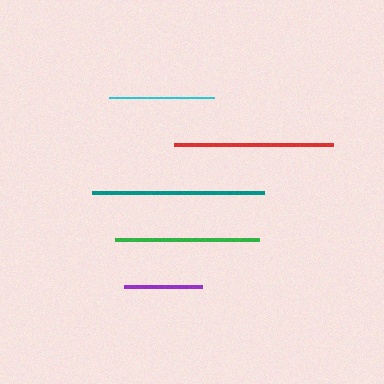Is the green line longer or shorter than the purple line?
The green line is longer than the purple line.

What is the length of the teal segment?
The teal segment is approximately 171 pixels long.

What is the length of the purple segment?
The purple segment is approximately 77 pixels long.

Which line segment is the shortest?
The purple line is the shortest at approximately 77 pixels.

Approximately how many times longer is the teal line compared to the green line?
The teal line is approximately 1.2 times the length of the green line.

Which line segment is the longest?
The teal line is the longest at approximately 171 pixels.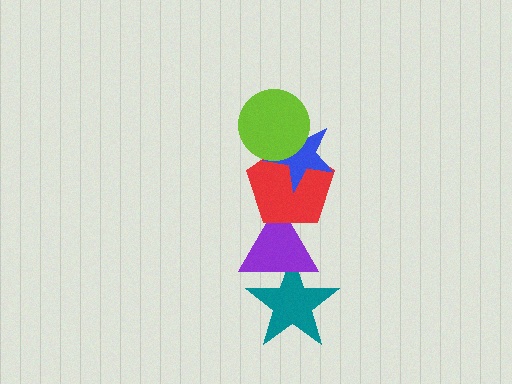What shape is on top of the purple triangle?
The red pentagon is on top of the purple triangle.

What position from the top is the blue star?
The blue star is 2nd from the top.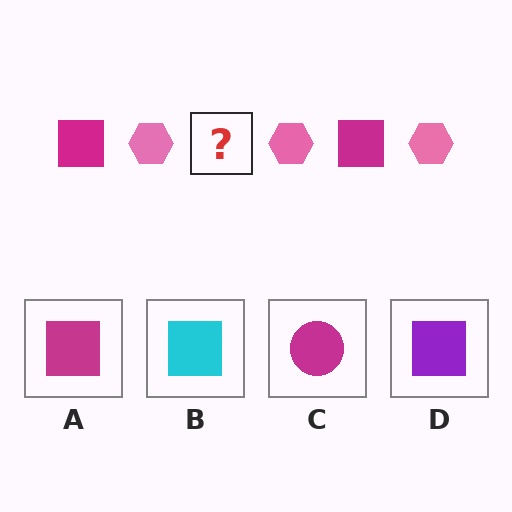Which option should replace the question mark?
Option A.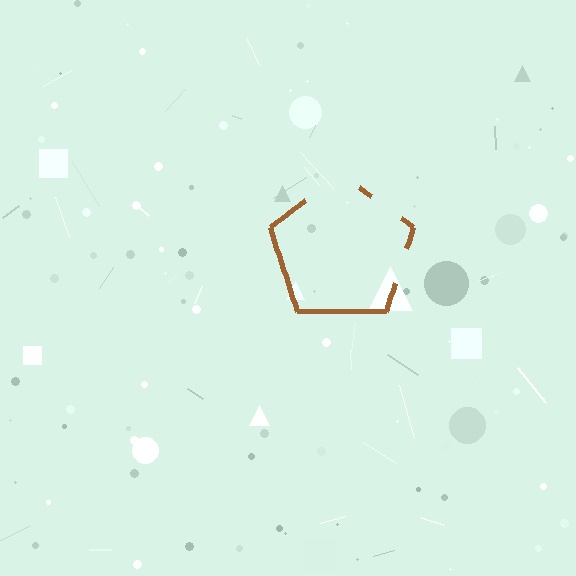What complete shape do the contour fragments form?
The contour fragments form a pentagon.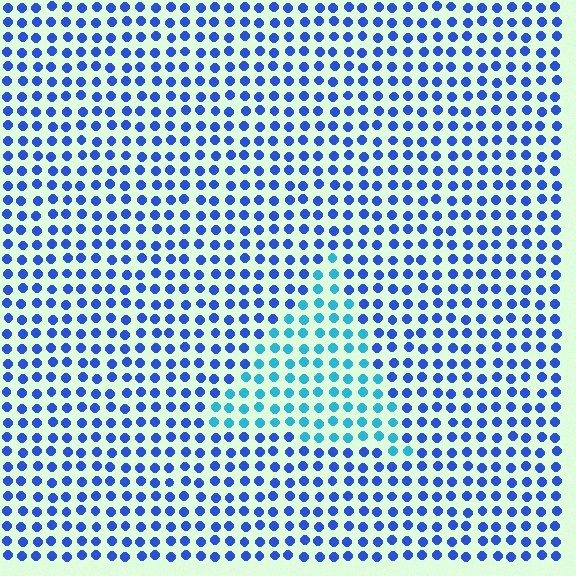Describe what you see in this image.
The image is filled with small blue elements in a uniform arrangement. A triangle-shaped region is visible where the elements are tinted to a slightly different hue, forming a subtle color boundary.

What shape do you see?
I see a triangle.